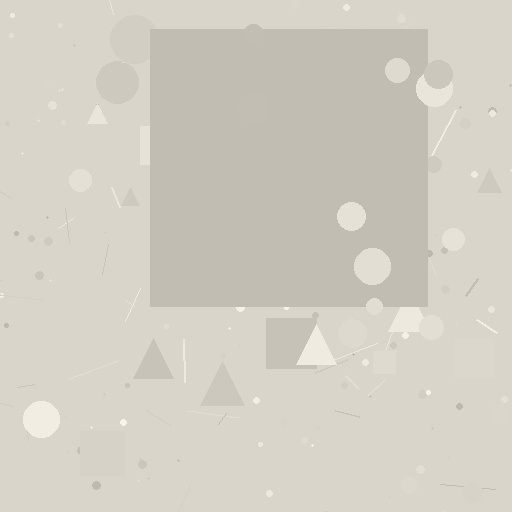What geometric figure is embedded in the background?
A square is embedded in the background.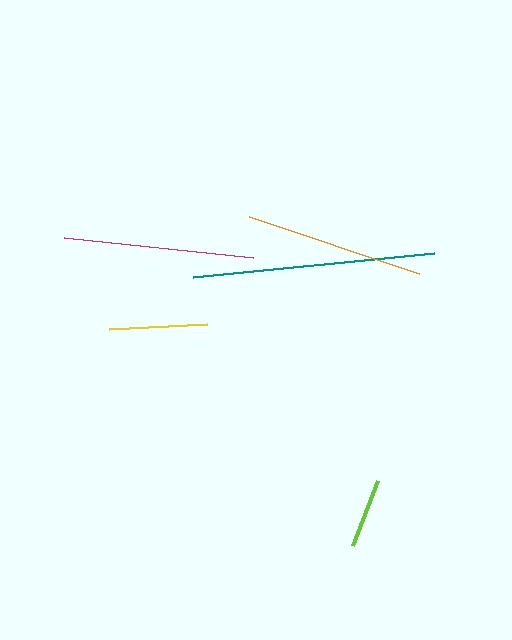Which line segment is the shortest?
The lime line is the shortest at approximately 69 pixels.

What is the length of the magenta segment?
The magenta segment is approximately 191 pixels long.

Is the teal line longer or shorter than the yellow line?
The teal line is longer than the yellow line.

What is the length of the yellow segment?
The yellow segment is approximately 98 pixels long.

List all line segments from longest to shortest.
From longest to shortest: teal, magenta, orange, yellow, lime.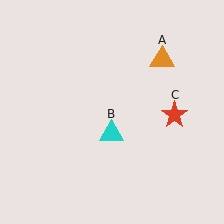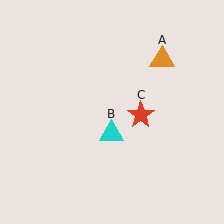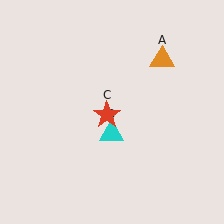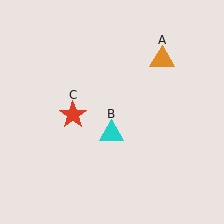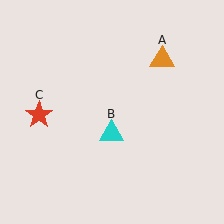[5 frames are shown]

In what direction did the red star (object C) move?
The red star (object C) moved left.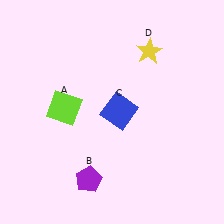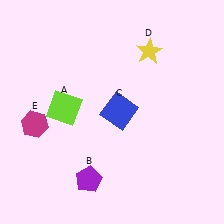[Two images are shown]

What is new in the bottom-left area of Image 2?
A magenta hexagon (E) was added in the bottom-left area of Image 2.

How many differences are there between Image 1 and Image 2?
There is 1 difference between the two images.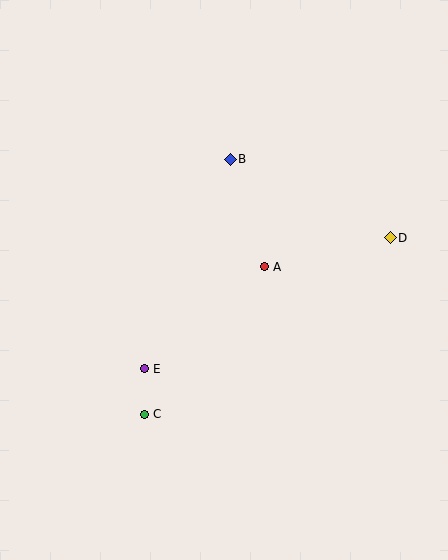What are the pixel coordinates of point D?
Point D is at (390, 238).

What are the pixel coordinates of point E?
Point E is at (145, 369).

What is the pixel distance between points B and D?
The distance between B and D is 178 pixels.